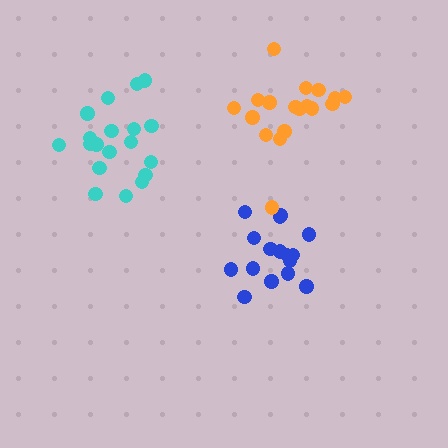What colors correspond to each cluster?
The clusters are colored: blue, orange, cyan.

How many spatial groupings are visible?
There are 3 spatial groupings.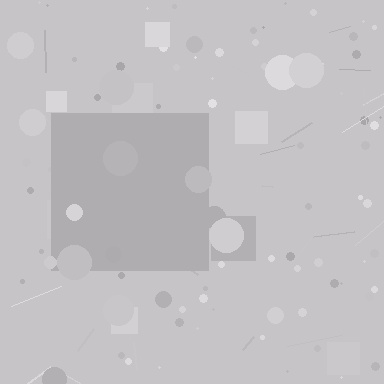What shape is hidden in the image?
A square is hidden in the image.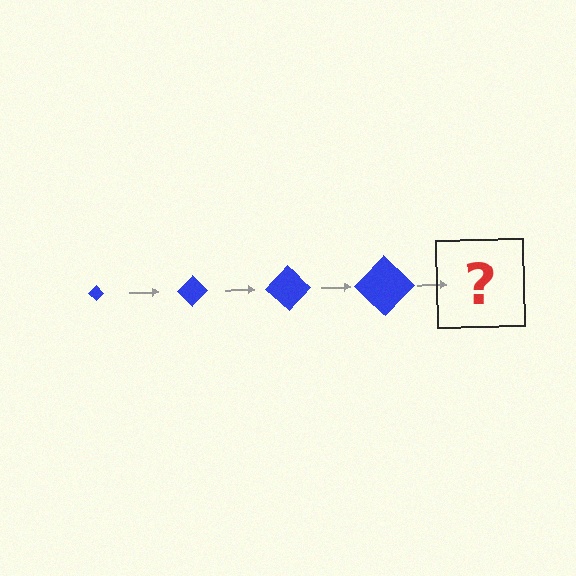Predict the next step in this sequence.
The next step is a blue diamond, larger than the previous one.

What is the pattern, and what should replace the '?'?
The pattern is that the diamond gets progressively larger each step. The '?' should be a blue diamond, larger than the previous one.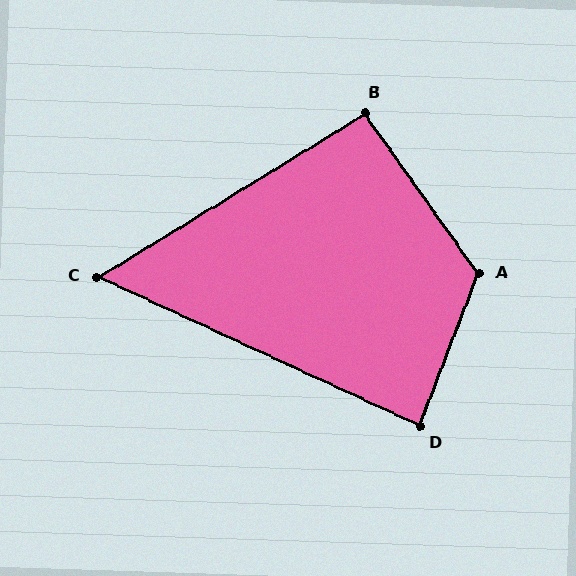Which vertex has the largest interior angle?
A, at approximately 124 degrees.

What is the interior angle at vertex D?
Approximately 86 degrees (approximately right).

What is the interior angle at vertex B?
Approximately 94 degrees (approximately right).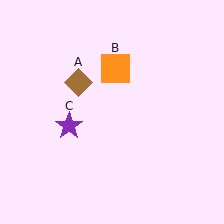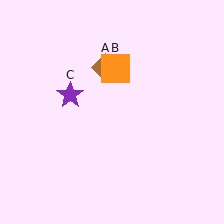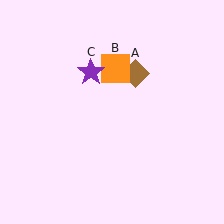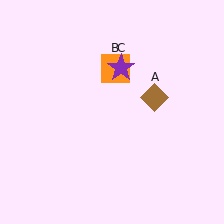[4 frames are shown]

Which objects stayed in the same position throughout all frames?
Orange square (object B) remained stationary.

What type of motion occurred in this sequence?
The brown diamond (object A), purple star (object C) rotated clockwise around the center of the scene.